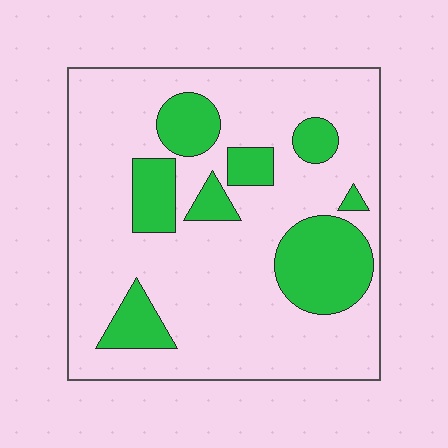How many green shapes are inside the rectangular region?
8.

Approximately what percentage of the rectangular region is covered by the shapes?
Approximately 25%.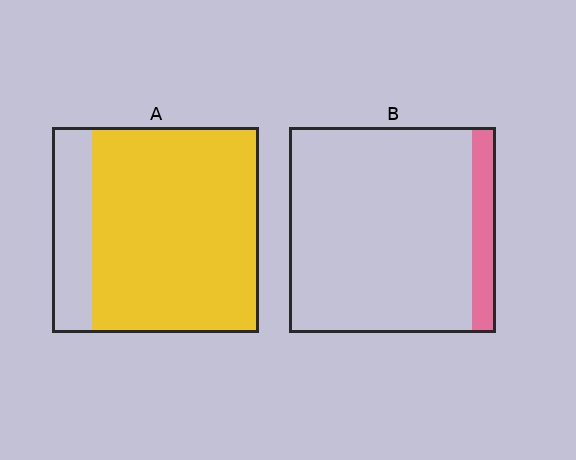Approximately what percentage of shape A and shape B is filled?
A is approximately 80% and B is approximately 10%.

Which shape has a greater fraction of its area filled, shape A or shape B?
Shape A.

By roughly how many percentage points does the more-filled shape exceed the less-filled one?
By roughly 70 percentage points (A over B).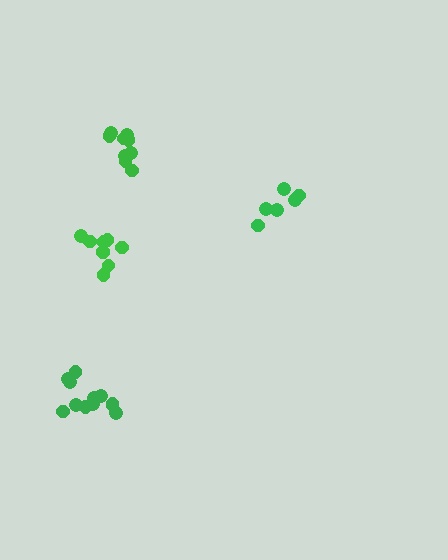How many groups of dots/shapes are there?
There are 4 groups.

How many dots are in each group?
Group 1: 6 dots, Group 2: 12 dots, Group 3: 9 dots, Group 4: 9 dots (36 total).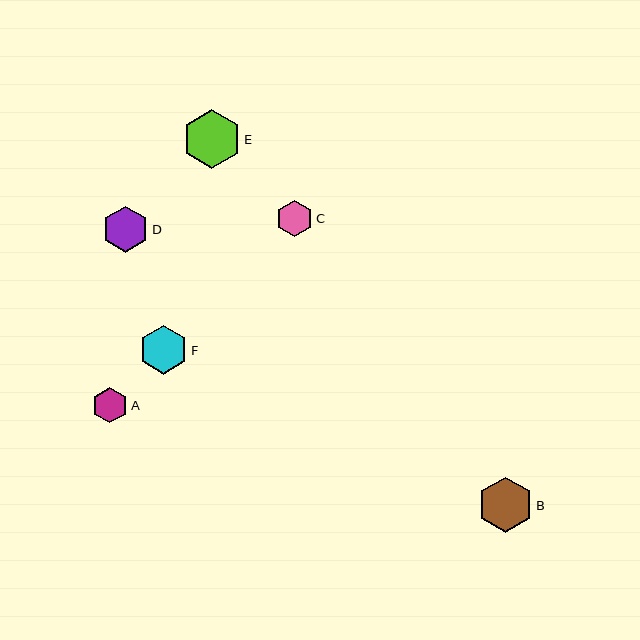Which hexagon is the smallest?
Hexagon A is the smallest with a size of approximately 36 pixels.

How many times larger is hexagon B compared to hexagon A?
Hexagon B is approximately 1.5 times the size of hexagon A.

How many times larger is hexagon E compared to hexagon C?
Hexagon E is approximately 1.6 times the size of hexagon C.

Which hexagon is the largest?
Hexagon E is the largest with a size of approximately 59 pixels.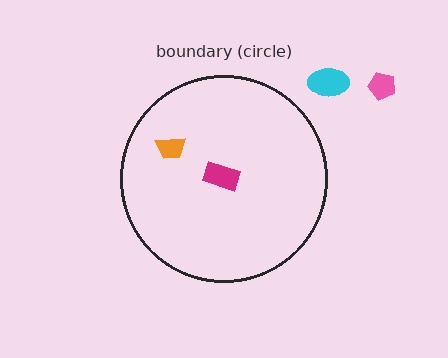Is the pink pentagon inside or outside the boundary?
Outside.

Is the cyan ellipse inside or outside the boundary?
Outside.